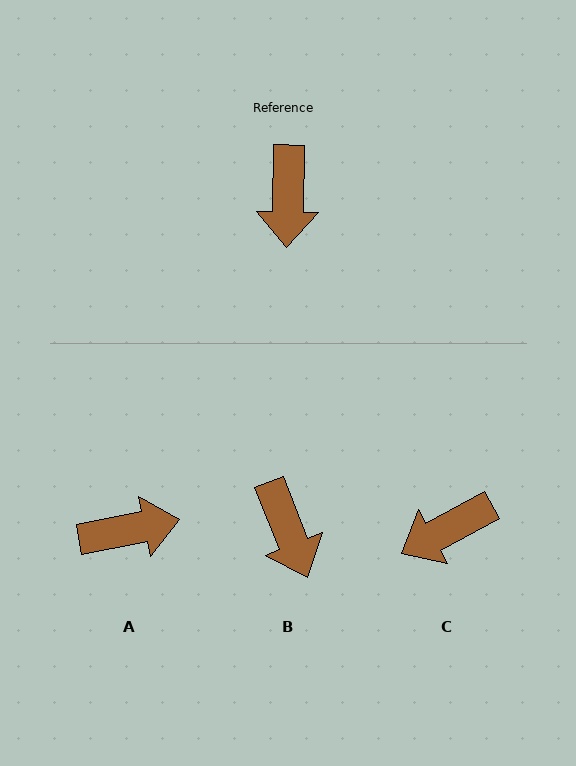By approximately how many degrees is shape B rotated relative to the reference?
Approximately 23 degrees counter-clockwise.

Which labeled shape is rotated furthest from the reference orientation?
A, about 102 degrees away.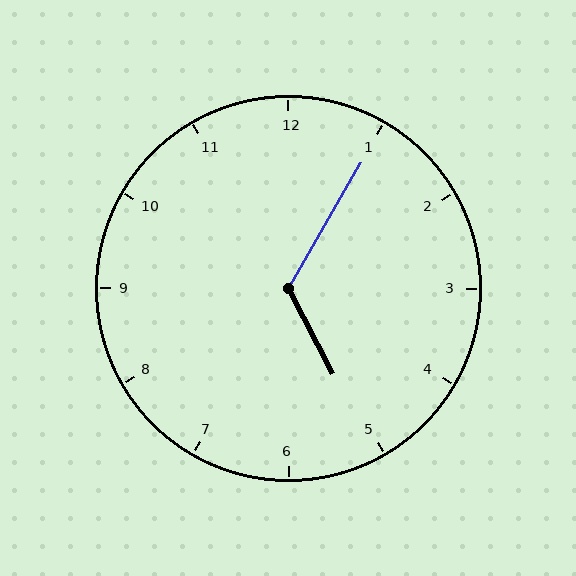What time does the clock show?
5:05.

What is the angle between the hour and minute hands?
Approximately 122 degrees.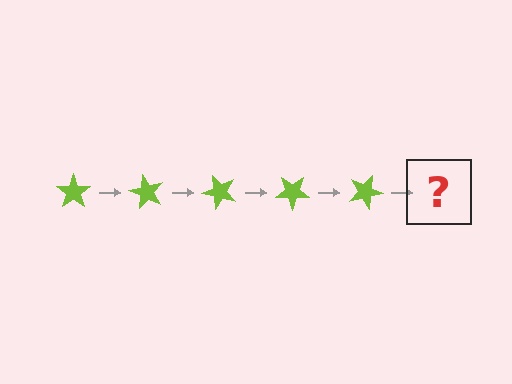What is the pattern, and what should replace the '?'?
The pattern is that the star rotates 60 degrees each step. The '?' should be a lime star rotated 300 degrees.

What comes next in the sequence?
The next element should be a lime star rotated 300 degrees.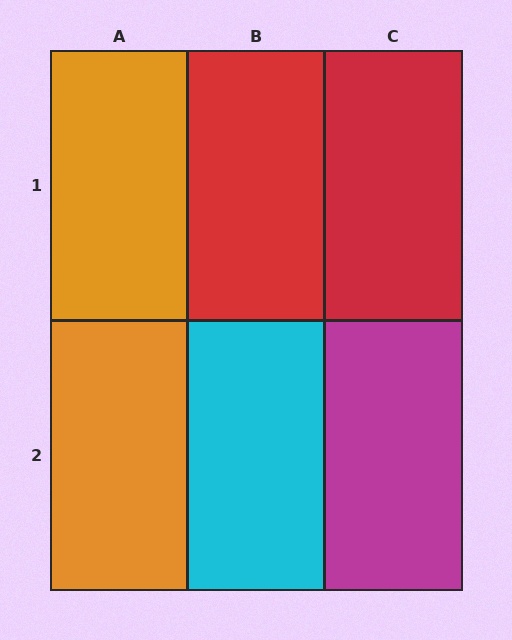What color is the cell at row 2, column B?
Cyan.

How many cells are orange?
2 cells are orange.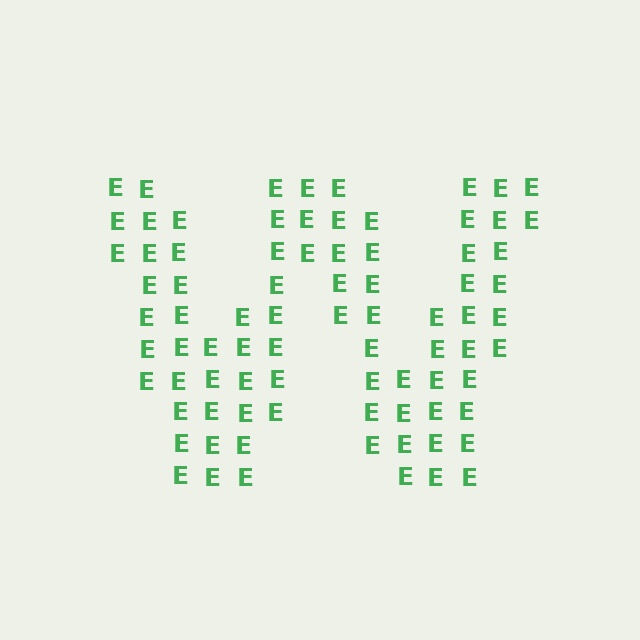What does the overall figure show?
The overall figure shows the letter W.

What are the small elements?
The small elements are letter E's.